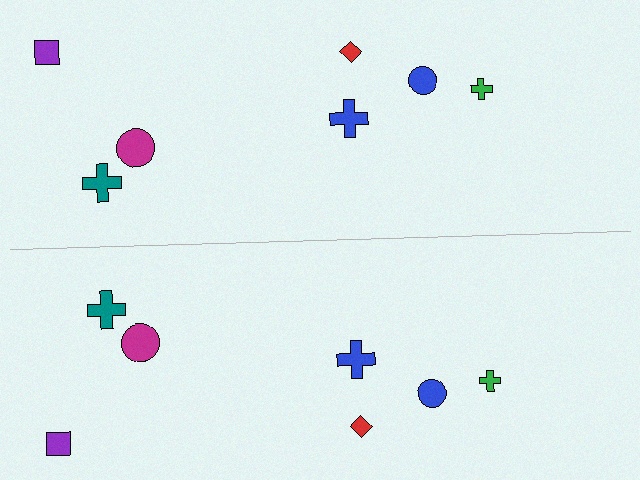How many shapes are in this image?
There are 14 shapes in this image.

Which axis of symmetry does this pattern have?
The pattern has a horizontal axis of symmetry running through the center of the image.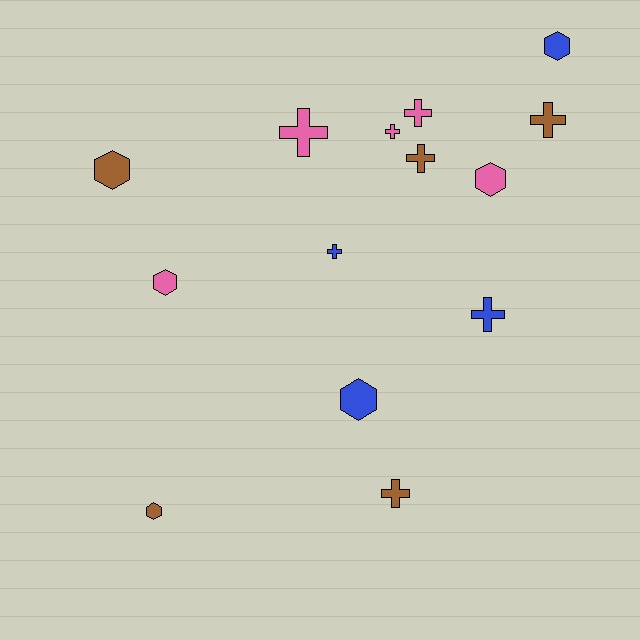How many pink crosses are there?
There are 3 pink crosses.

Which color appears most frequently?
Brown, with 5 objects.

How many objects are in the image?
There are 14 objects.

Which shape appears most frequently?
Cross, with 8 objects.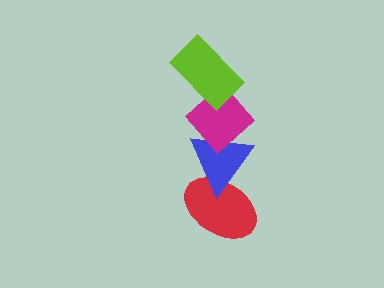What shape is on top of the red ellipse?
The blue triangle is on top of the red ellipse.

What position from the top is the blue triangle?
The blue triangle is 3rd from the top.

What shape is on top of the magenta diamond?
The lime rectangle is on top of the magenta diamond.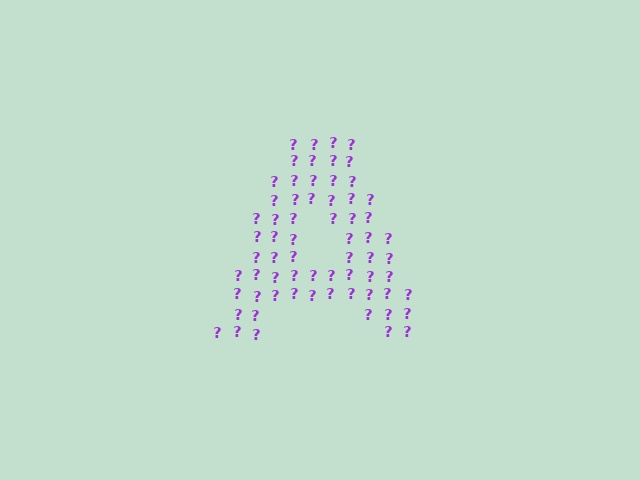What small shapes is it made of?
It is made of small question marks.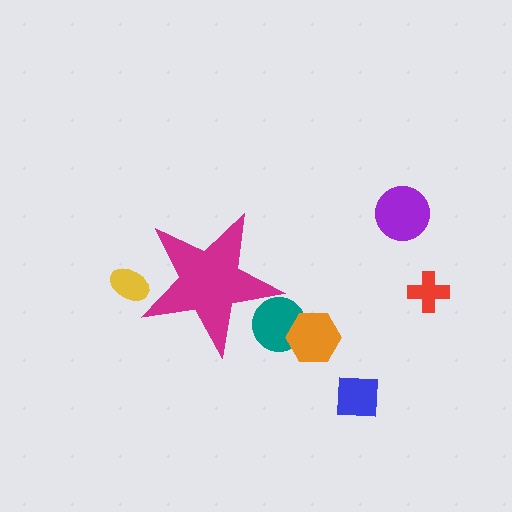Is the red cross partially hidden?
No, the red cross is fully visible.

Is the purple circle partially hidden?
No, the purple circle is fully visible.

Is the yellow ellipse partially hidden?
Yes, the yellow ellipse is partially hidden behind the magenta star.